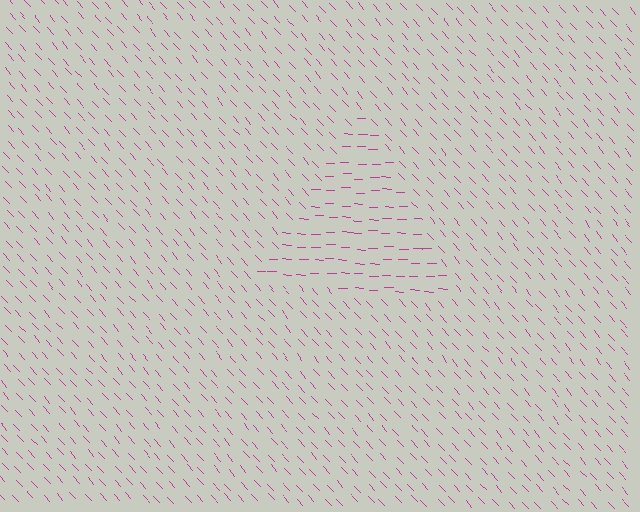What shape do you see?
I see a triangle.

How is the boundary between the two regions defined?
The boundary is defined purely by a change in line orientation (approximately 45 degrees difference). All lines are the same color and thickness.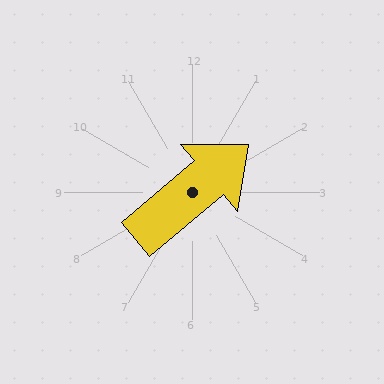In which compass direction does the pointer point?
Northeast.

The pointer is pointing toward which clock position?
Roughly 2 o'clock.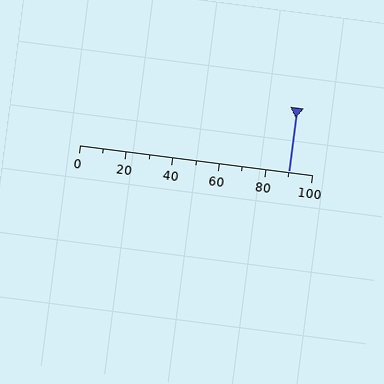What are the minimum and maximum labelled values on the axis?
The axis runs from 0 to 100.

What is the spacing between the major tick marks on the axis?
The major ticks are spaced 20 apart.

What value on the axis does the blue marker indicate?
The marker indicates approximately 90.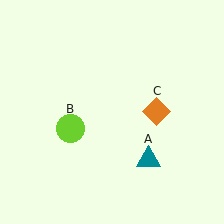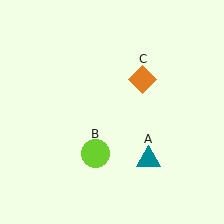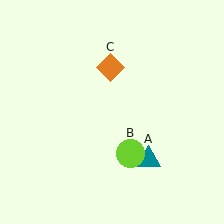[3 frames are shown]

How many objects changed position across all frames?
2 objects changed position: lime circle (object B), orange diamond (object C).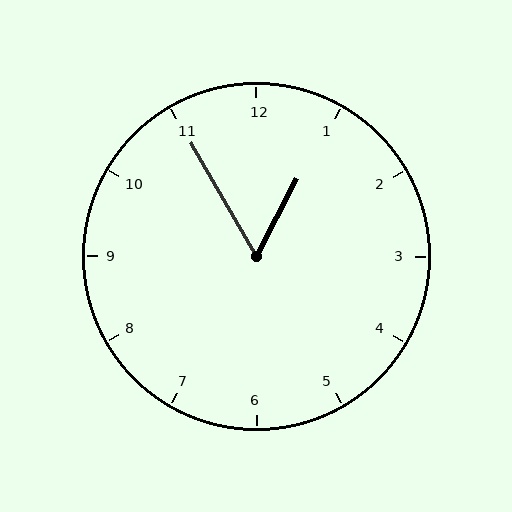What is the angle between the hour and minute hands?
Approximately 58 degrees.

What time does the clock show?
12:55.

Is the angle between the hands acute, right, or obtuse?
It is acute.